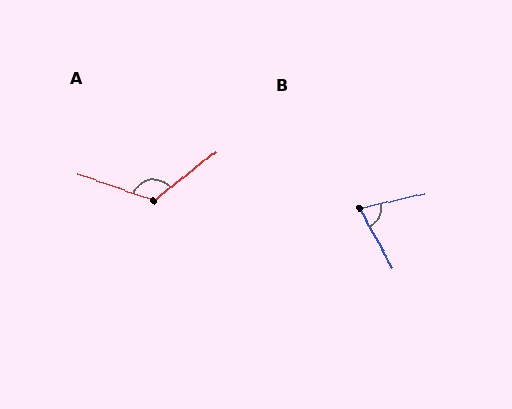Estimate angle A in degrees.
Approximately 123 degrees.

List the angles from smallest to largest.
B (73°), A (123°).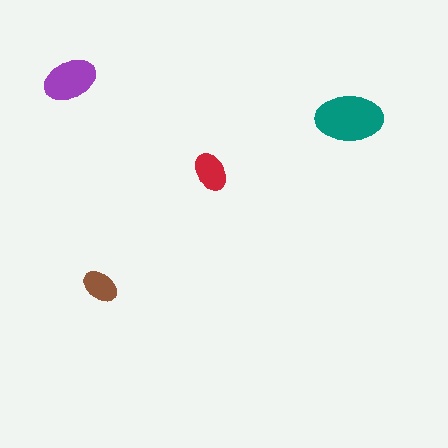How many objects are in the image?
There are 4 objects in the image.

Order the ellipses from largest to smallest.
the teal one, the purple one, the red one, the brown one.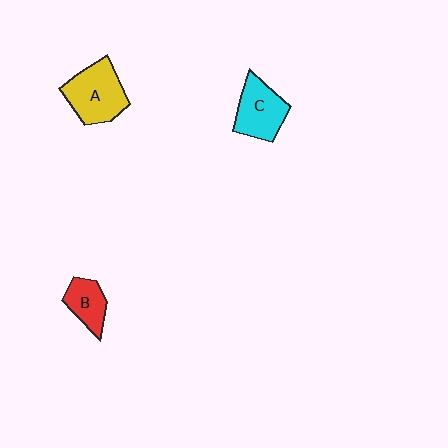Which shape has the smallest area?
Shape B (red).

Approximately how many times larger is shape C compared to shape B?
Approximately 1.5 times.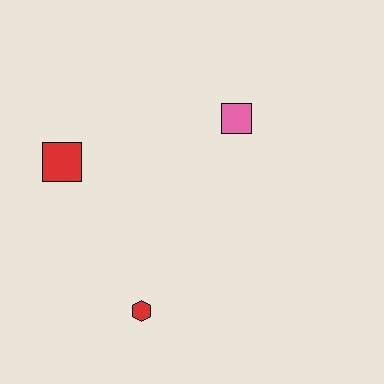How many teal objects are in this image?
There are no teal objects.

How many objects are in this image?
There are 3 objects.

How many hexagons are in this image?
There is 1 hexagon.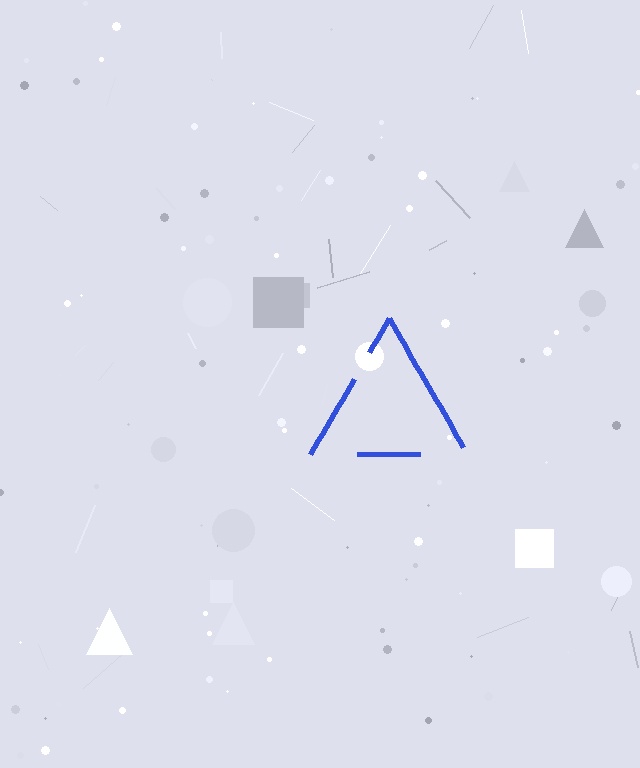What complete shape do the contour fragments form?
The contour fragments form a triangle.